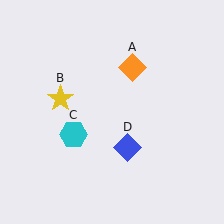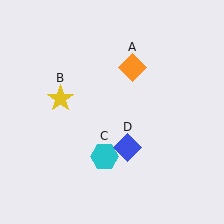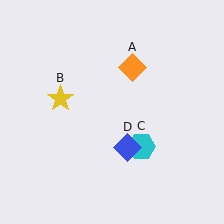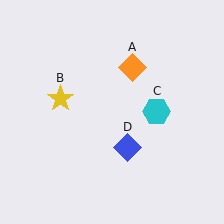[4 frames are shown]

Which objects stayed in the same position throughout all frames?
Orange diamond (object A) and yellow star (object B) and blue diamond (object D) remained stationary.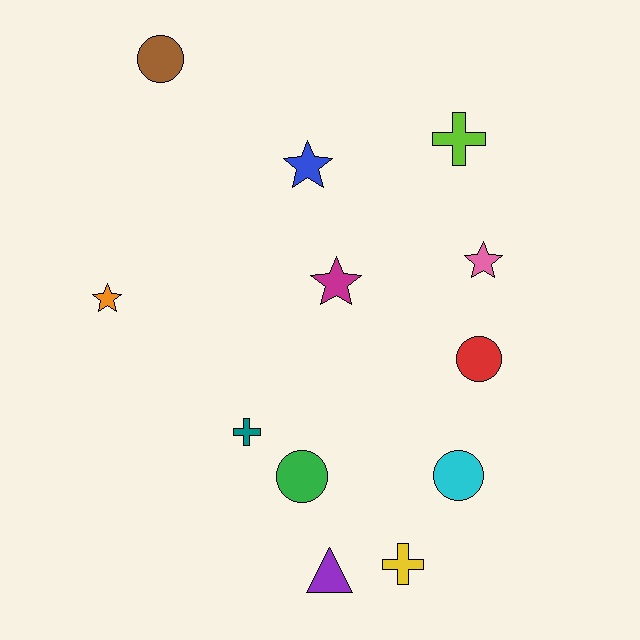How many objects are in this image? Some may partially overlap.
There are 12 objects.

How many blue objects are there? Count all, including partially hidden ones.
There is 1 blue object.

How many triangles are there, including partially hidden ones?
There is 1 triangle.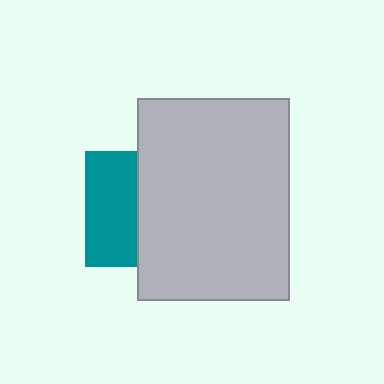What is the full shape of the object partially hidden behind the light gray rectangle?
The partially hidden object is a teal square.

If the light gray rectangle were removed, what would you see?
You would see the complete teal square.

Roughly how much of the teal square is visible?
A small part of it is visible (roughly 45%).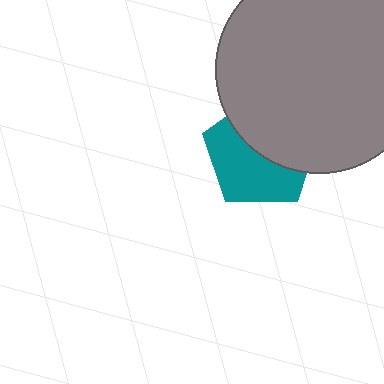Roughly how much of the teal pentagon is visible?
About half of it is visible (roughly 52%).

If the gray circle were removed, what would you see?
You would see the complete teal pentagon.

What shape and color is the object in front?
The object in front is a gray circle.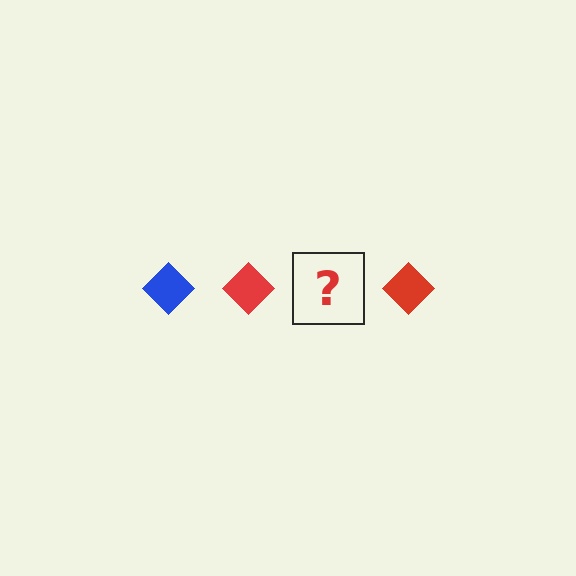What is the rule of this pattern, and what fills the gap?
The rule is that the pattern cycles through blue, red diamonds. The gap should be filled with a blue diamond.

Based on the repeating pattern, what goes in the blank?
The blank should be a blue diamond.